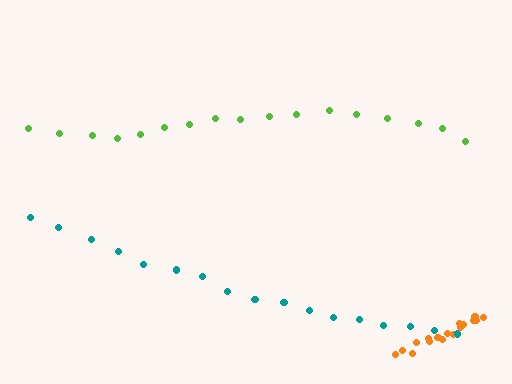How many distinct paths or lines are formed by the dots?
There are 3 distinct paths.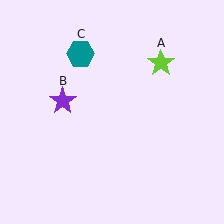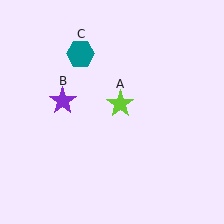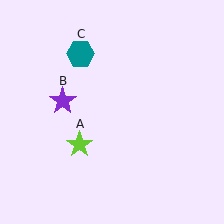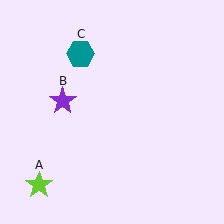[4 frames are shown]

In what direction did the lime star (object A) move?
The lime star (object A) moved down and to the left.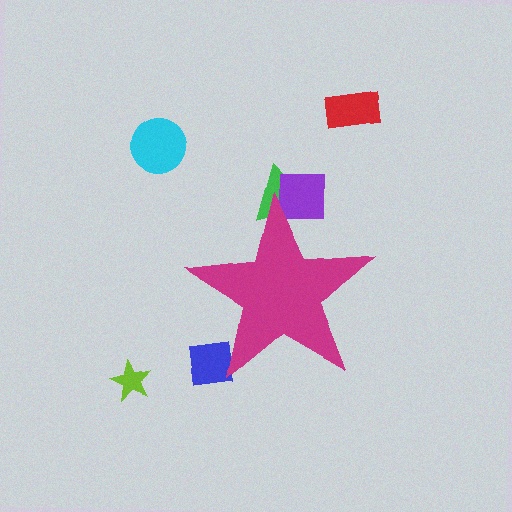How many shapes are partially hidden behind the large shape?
3 shapes are partially hidden.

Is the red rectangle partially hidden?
No, the red rectangle is fully visible.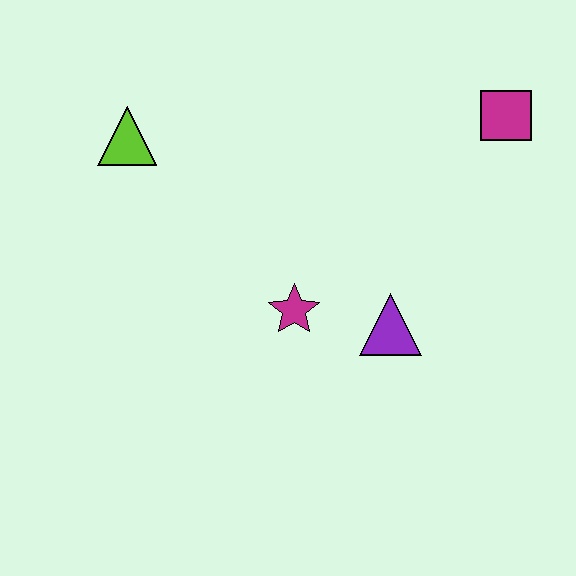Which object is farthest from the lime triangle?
The magenta square is farthest from the lime triangle.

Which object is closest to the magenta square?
The purple triangle is closest to the magenta square.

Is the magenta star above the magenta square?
No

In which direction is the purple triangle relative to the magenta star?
The purple triangle is to the right of the magenta star.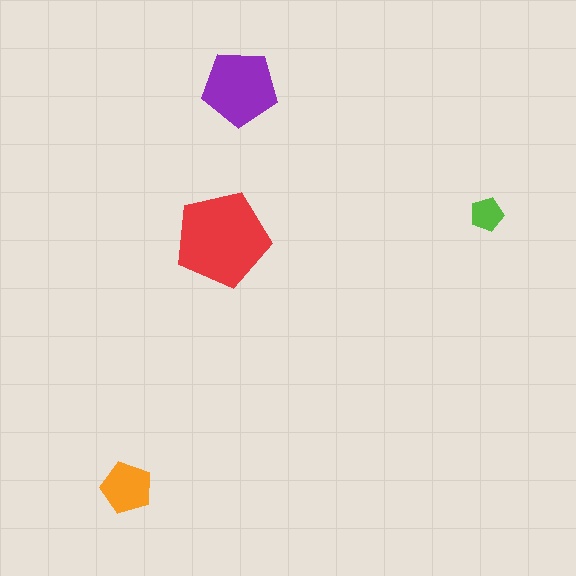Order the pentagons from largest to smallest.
the red one, the purple one, the orange one, the lime one.